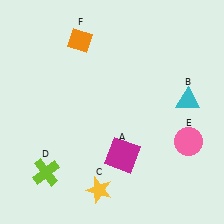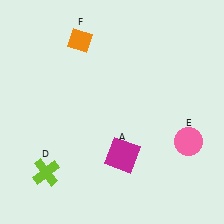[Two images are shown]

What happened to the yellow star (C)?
The yellow star (C) was removed in Image 2. It was in the bottom-left area of Image 1.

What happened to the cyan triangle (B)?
The cyan triangle (B) was removed in Image 2. It was in the top-right area of Image 1.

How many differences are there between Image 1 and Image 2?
There are 2 differences between the two images.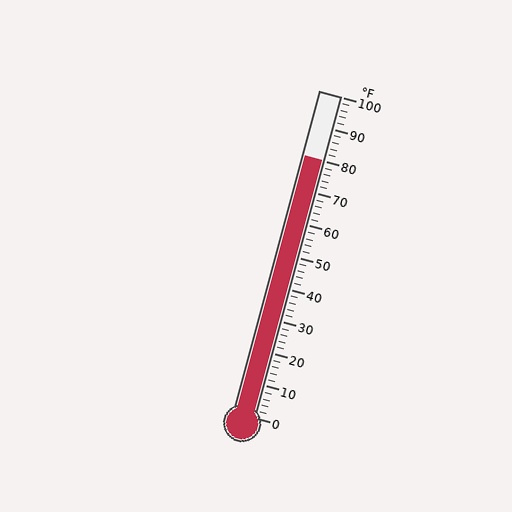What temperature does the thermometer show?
The thermometer shows approximately 80°F.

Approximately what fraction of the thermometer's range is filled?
The thermometer is filled to approximately 80% of its range.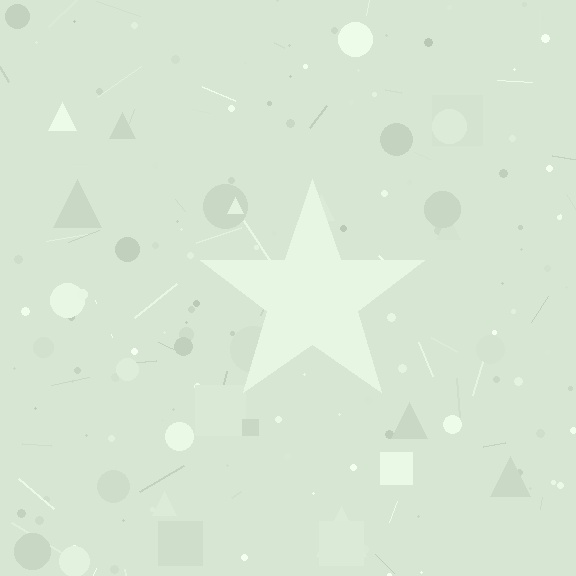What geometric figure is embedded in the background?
A star is embedded in the background.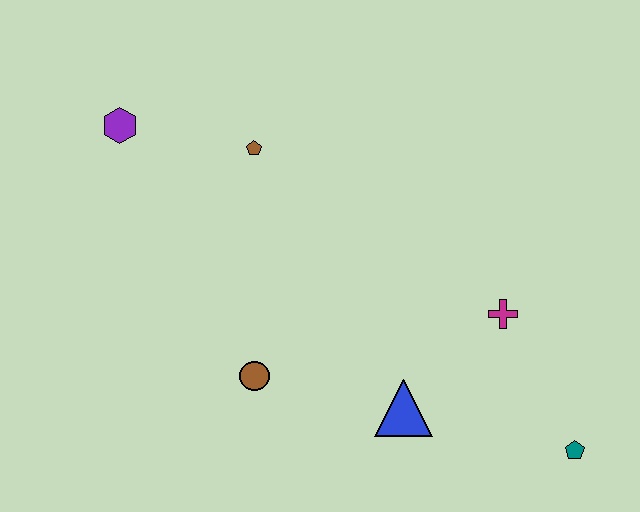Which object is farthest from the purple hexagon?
The teal pentagon is farthest from the purple hexagon.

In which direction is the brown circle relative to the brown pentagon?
The brown circle is below the brown pentagon.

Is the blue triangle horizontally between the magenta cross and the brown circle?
Yes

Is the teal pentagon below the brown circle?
Yes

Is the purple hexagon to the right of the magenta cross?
No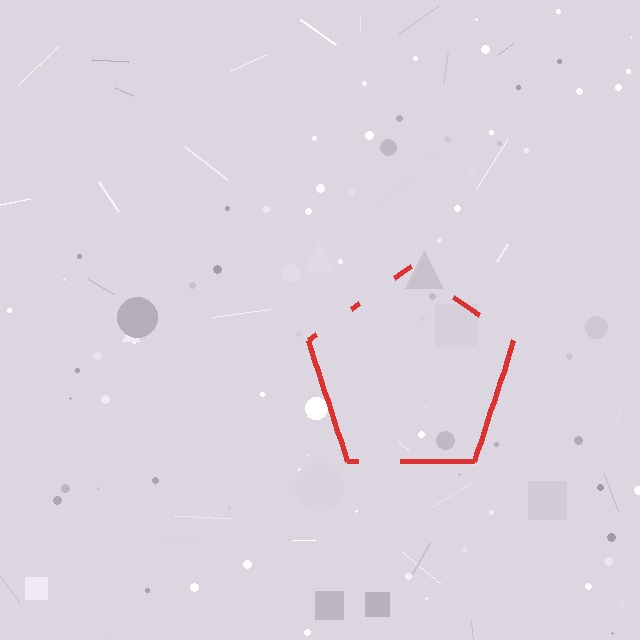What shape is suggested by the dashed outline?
The dashed outline suggests a pentagon.